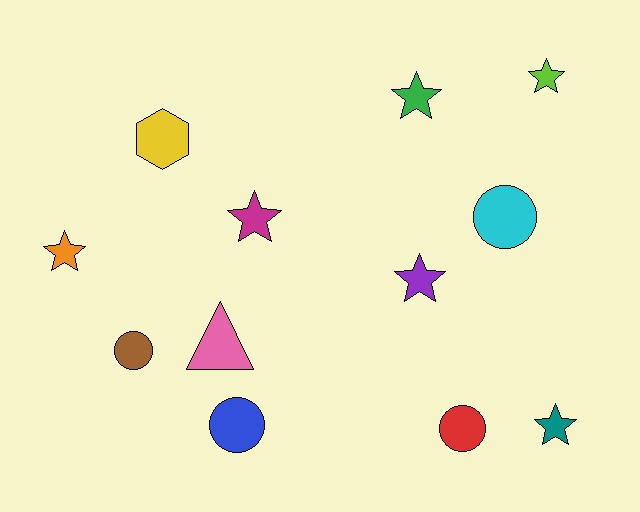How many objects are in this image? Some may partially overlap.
There are 12 objects.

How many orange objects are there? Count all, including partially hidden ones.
There is 1 orange object.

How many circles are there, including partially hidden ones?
There are 4 circles.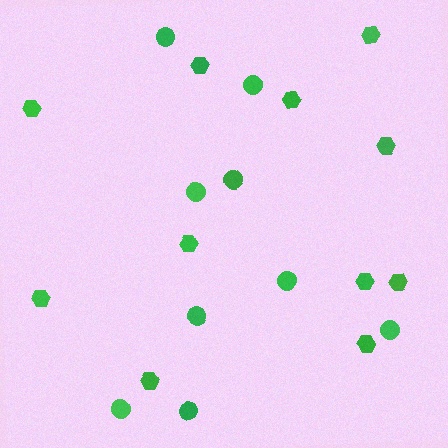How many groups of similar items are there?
There are 2 groups: one group of hexagons (11) and one group of circles (9).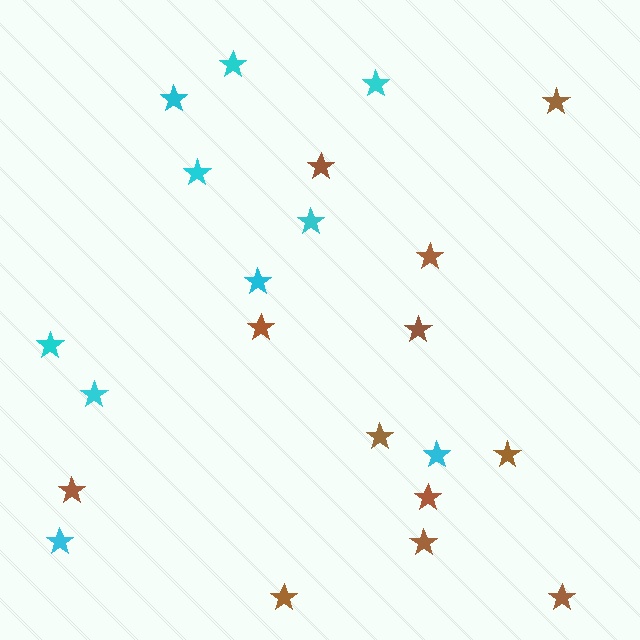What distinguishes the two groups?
There are 2 groups: one group of cyan stars (10) and one group of brown stars (12).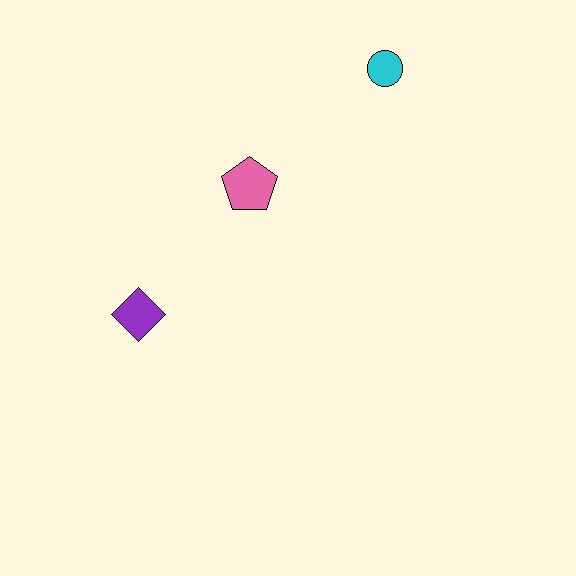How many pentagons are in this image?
There is 1 pentagon.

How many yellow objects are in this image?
There are no yellow objects.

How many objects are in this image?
There are 3 objects.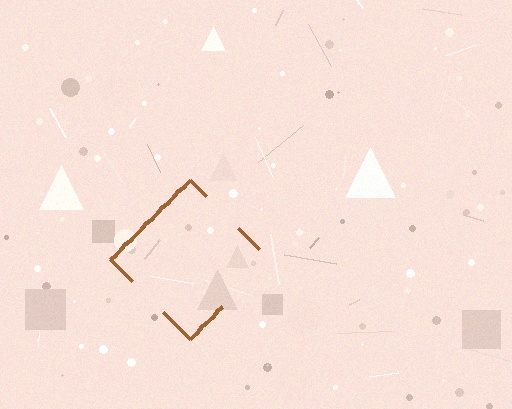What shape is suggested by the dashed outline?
The dashed outline suggests a diamond.